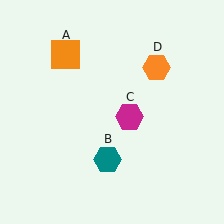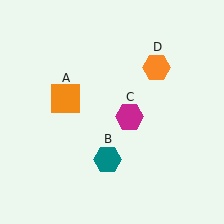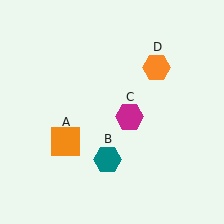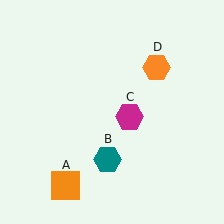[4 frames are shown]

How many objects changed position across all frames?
1 object changed position: orange square (object A).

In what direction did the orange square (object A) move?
The orange square (object A) moved down.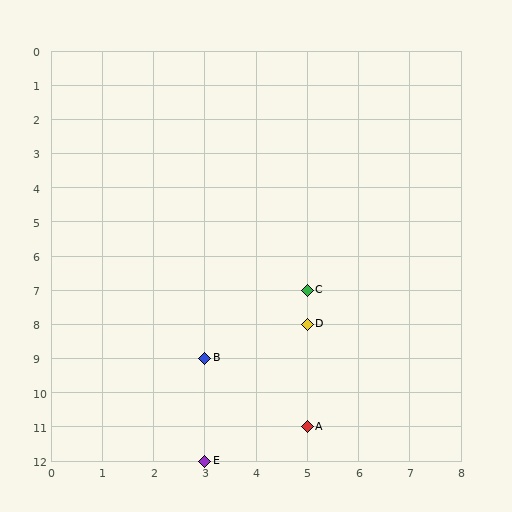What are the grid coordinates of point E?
Point E is at grid coordinates (3, 12).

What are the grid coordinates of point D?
Point D is at grid coordinates (5, 8).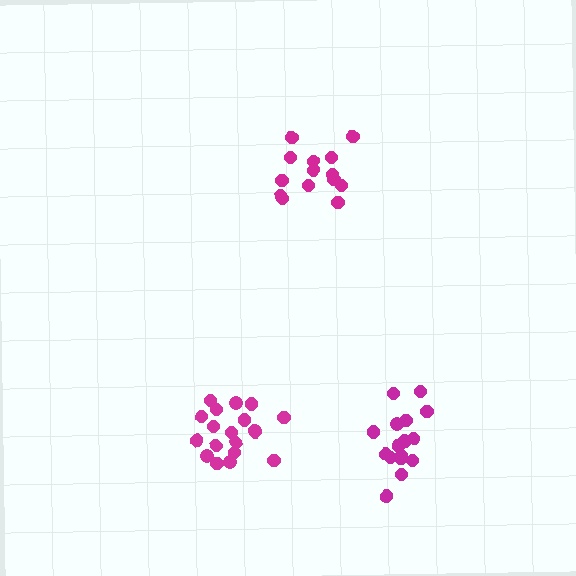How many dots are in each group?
Group 1: 14 dots, Group 2: 19 dots, Group 3: 16 dots (49 total).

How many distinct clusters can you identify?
There are 3 distinct clusters.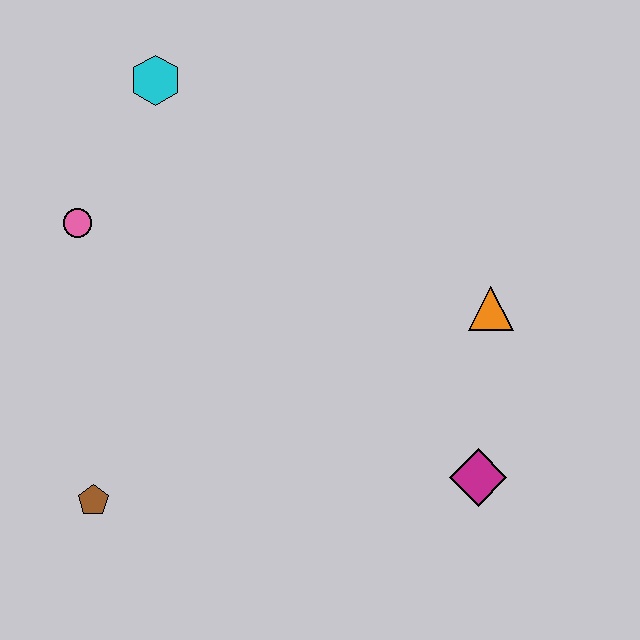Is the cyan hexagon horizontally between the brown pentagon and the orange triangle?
Yes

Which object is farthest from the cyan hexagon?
The magenta diamond is farthest from the cyan hexagon.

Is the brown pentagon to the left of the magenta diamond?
Yes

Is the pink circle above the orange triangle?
Yes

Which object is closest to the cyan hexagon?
The pink circle is closest to the cyan hexagon.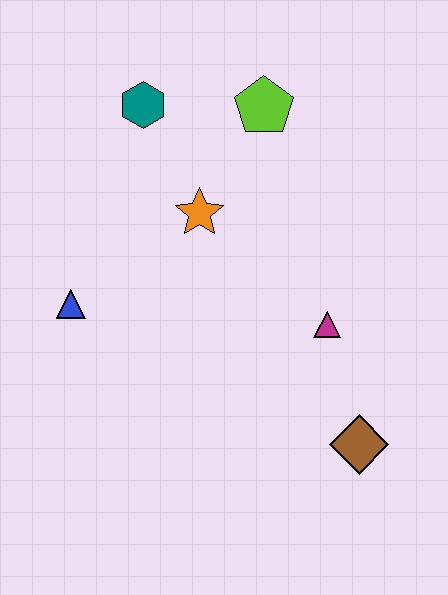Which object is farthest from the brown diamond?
The teal hexagon is farthest from the brown diamond.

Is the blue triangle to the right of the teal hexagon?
No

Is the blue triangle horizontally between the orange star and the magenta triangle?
No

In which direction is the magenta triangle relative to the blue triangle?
The magenta triangle is to the right of the blue triangle.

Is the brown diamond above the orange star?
No